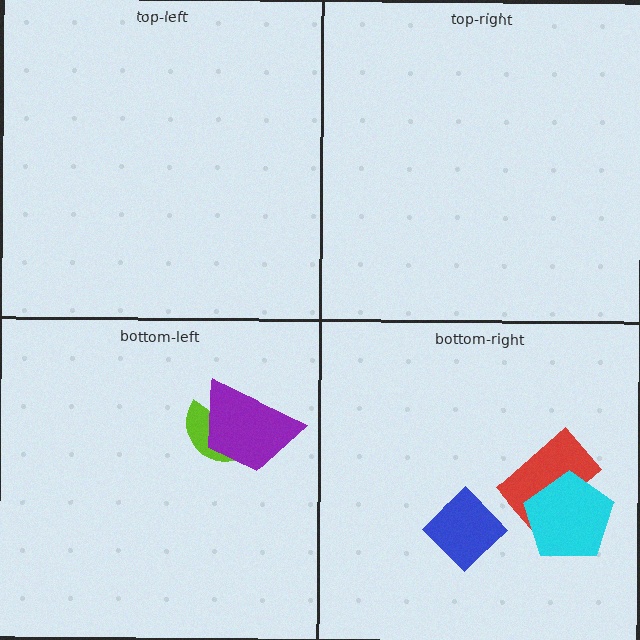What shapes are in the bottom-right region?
The red rectangle, the blue diamond, the cyan pentagon.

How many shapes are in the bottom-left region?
2.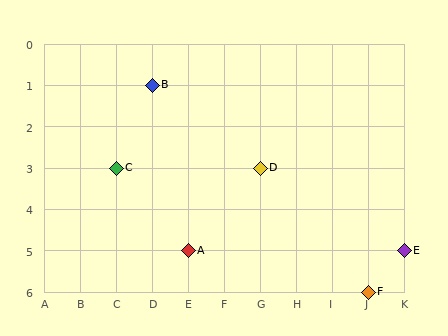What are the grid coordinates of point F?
Point F is at grid coordinates (J, 6).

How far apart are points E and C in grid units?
Points E and C are 8 columns and 2 rows apart (about 8.2 grid units diagonally).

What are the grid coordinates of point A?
Point A is at grid coordinates (E, 5).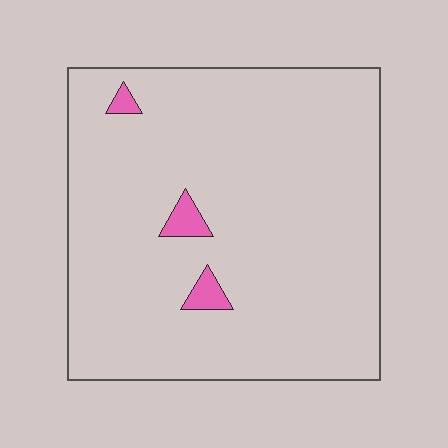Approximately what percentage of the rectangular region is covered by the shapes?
Approximately 5%.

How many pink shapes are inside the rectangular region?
3.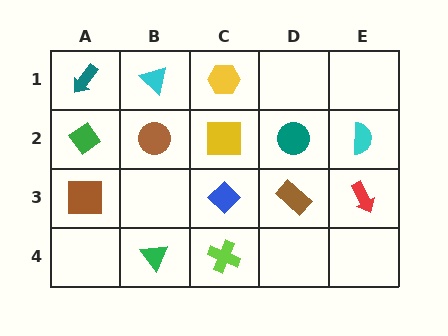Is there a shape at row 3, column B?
No, that cell is empty.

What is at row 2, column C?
A yellow square.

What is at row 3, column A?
A brown square.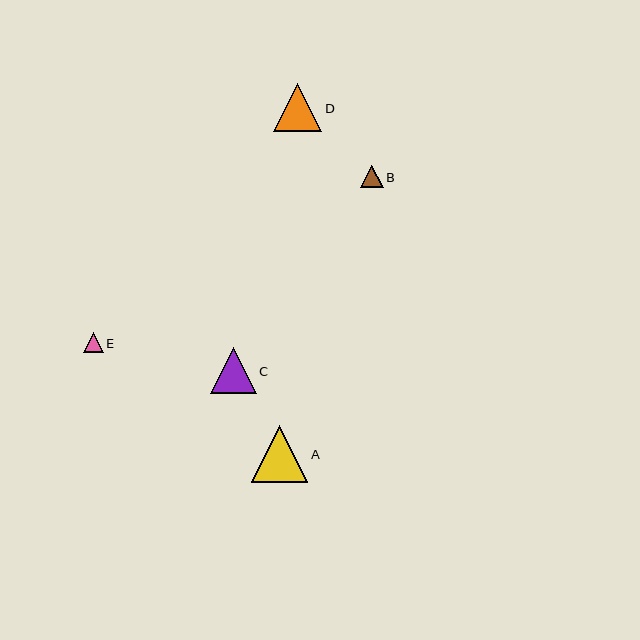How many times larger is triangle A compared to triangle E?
Triangle A is approximately 2.8 times the size of triangle E.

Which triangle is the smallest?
Triangle E is the smallest with a size of approximately 20 pixels.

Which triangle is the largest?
Triangle A is the largest with a size of approximately 57 pixels.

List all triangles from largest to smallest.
From largest to smallest: A, D, C, B, E.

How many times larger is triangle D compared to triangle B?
Triangle D is approximately 2.1 times the size of triangle B.